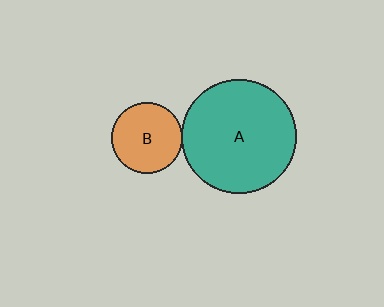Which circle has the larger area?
Circle A (teal).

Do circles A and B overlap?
Yes.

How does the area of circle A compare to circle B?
Approximately 2.6 times.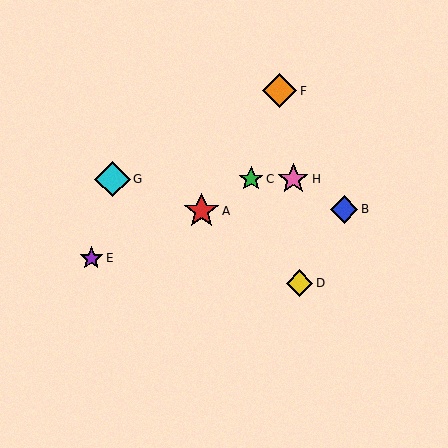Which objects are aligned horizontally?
Objects C, G, H are aligned horizontally.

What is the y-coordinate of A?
Object A is at y≈211.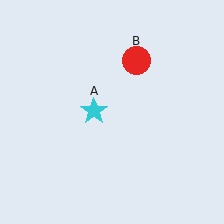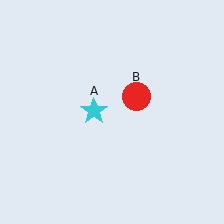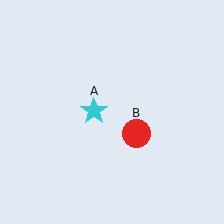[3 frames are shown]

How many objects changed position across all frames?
1 object changed position: red circle (object B).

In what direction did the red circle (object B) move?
The red circle (object B) moved down.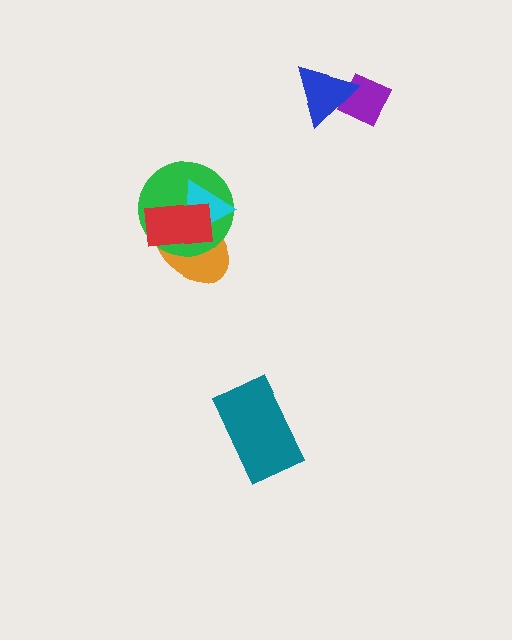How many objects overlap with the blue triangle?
1 object overlaps with the blue triangle.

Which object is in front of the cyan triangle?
The red rectangle is in front of the cyan triangle.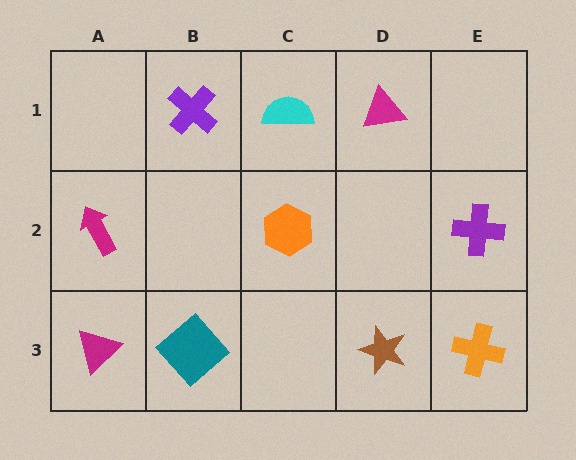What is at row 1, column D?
A magenta triangle.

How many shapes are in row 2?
3 shapes.